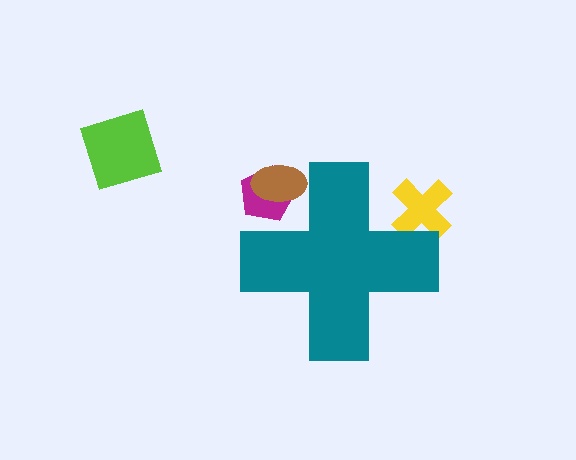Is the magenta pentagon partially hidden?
Yes, the magenta pentagon is partially hidden behind the teal cross.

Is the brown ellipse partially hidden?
Yes, the brown ellipse is partially hidden behind the teal cross.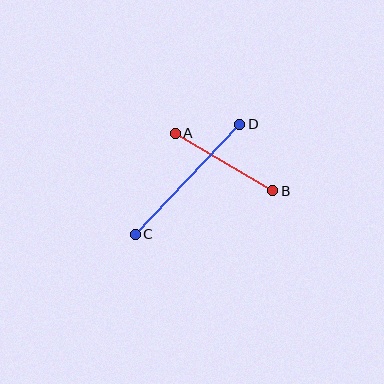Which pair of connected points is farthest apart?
Points C and D are farthest apart.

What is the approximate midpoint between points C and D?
The midpoint is at approximately (187, 179) pixels.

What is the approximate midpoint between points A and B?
The midpoint is at approximately (224, 162) pixels.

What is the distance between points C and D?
The distance is approximately 152 pixels.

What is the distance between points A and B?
The distance is approximately 114 pixels.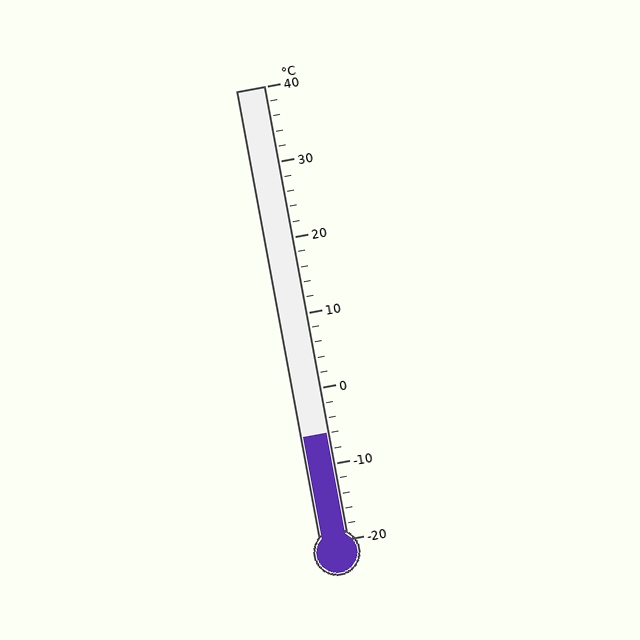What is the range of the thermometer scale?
The thermometer scale ranges from -20°C to 40°C.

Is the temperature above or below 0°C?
The temperature is below 0°C.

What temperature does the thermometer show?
The thermometer shows approximately -6°C.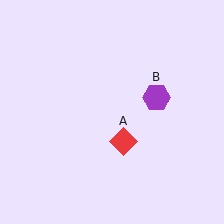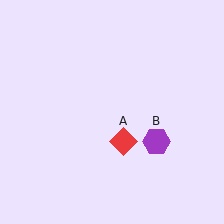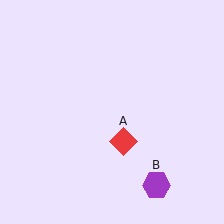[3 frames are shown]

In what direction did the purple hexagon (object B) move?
The purple hexagon (object B) moved down.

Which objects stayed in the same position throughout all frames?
Red diamond (object A) remained stationary.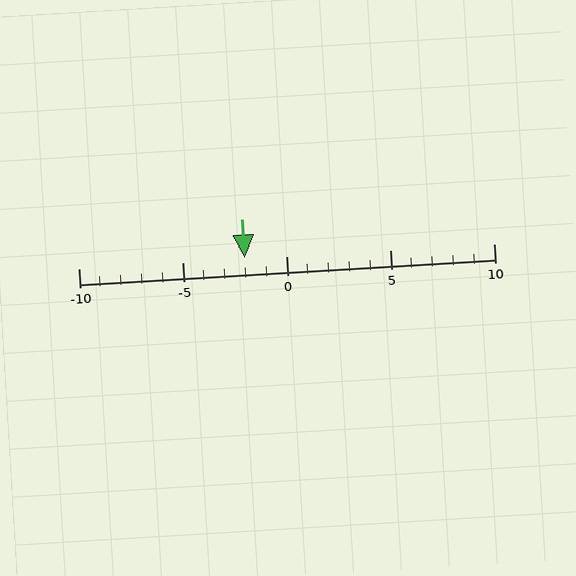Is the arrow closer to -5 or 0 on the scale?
The arrow is closer to 0.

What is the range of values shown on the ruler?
The ruler shows values from -10 to 10.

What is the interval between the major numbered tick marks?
The major tick marks are spaced 5 units apart.